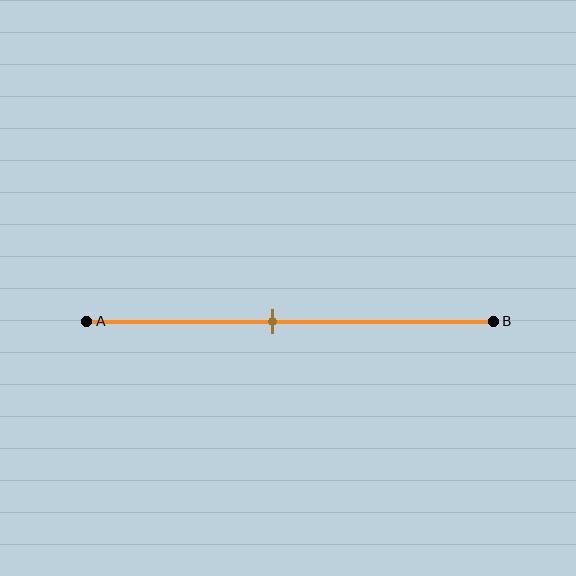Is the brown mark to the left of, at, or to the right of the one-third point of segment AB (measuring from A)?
The brown mark is to the right of the one-third point of segment AB.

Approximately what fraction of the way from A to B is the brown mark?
The brown mark is approximately 45% of the way from A to B.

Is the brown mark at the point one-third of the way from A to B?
No, the mark is at about 45% from A, not at the 33% one-third point.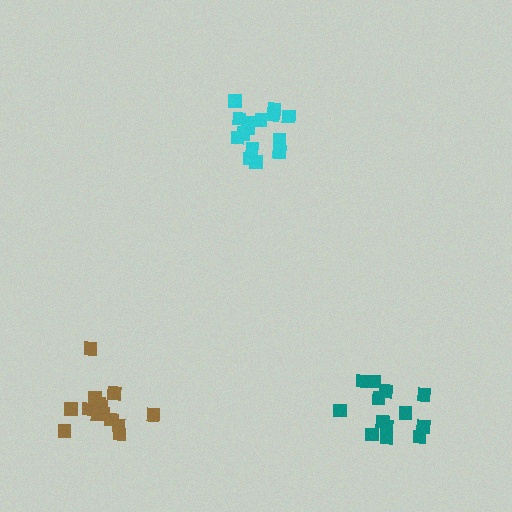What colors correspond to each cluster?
The clusters are colored: cyan, teal, brown.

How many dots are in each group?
Group 1: 15 dots, Group 2: 14 dots, Group 3: 14 dots (43 total).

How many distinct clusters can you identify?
There are 3 distinct clusters.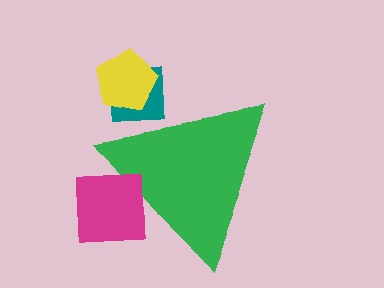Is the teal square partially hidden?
Yes, the teal square is partially hidden behind the green triangle.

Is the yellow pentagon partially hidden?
No, the yellow pentagon is fully visible.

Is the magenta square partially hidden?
No, the magenta square is fully visible.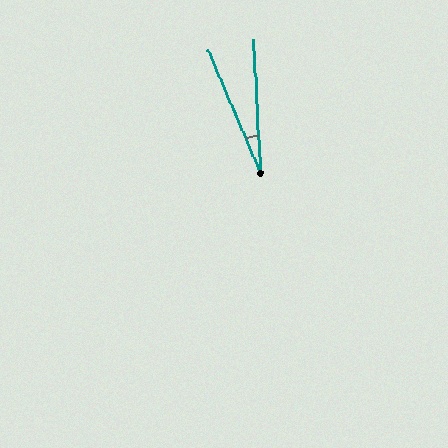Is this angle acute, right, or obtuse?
It is acute.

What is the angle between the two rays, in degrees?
Approximately 20 degrees.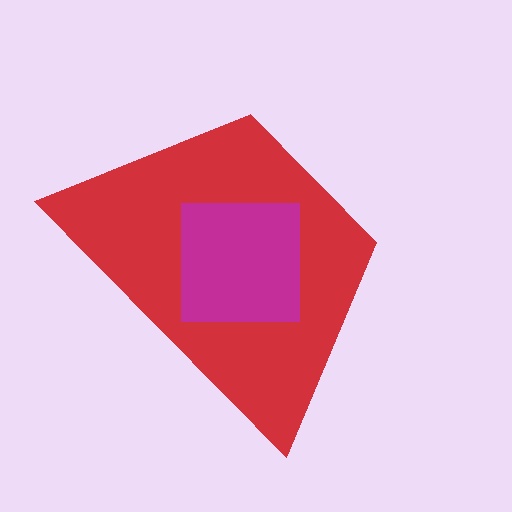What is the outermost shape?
The red trapezoid.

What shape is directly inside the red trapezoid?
The magenta square.